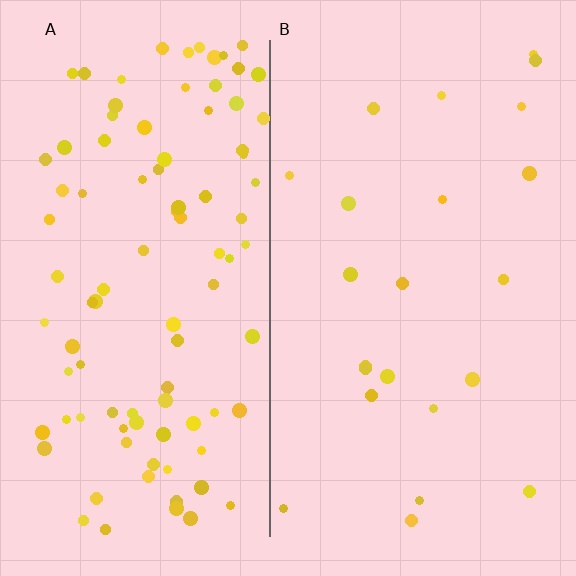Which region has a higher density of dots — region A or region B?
A (the left).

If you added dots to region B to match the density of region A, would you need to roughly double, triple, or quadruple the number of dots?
Approximately quadruple.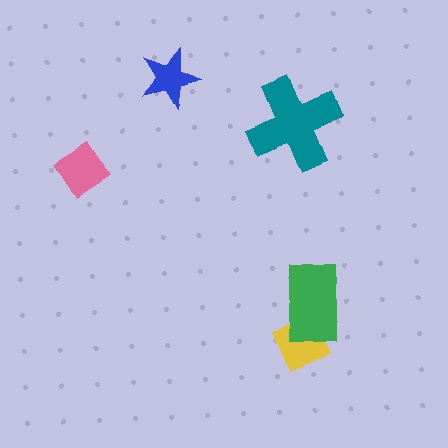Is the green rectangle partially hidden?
No, no other shape covers it.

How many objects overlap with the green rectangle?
1 object overlaps with the green rectangle.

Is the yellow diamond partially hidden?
Yes, it is partially covered by another shape.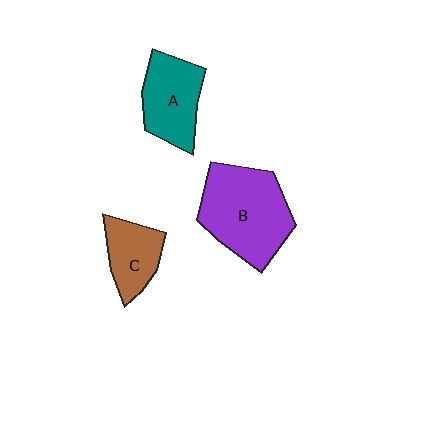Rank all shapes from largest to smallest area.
From largest to smallest: B (purple), A (teal), C (brown).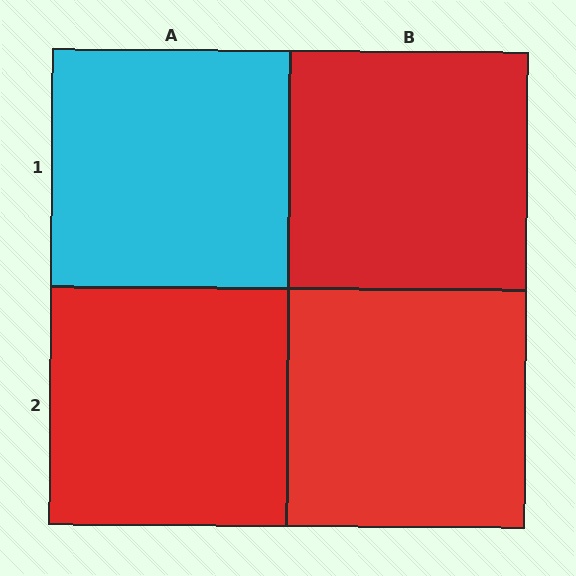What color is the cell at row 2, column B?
Red.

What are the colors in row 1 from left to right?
Cyan, red.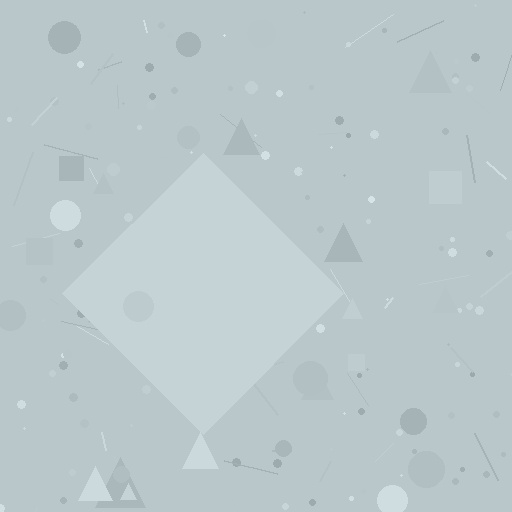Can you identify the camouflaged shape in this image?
The camouflaged shape is a diamond.